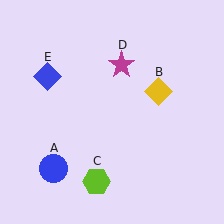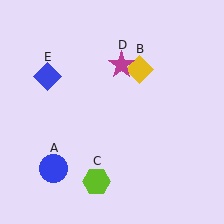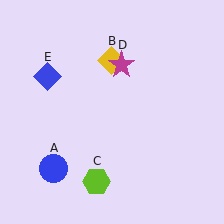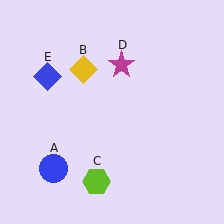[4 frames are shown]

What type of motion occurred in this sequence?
The yellow diamond (object B) rotated counterclockwise around the center of the scene.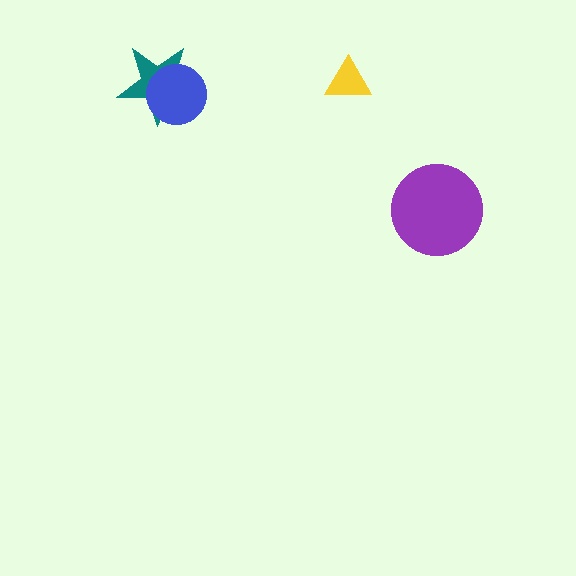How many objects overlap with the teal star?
1 object overlaps with the teal star.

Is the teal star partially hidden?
Yes, it is partially covered by another shape.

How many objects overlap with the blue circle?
1 object overlaps with the blue circle.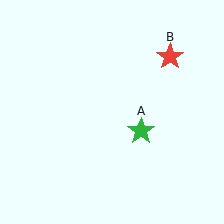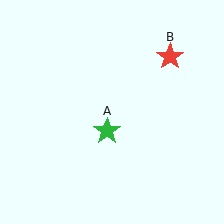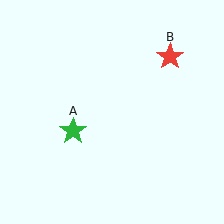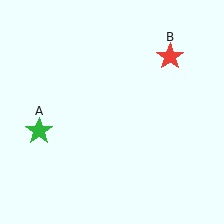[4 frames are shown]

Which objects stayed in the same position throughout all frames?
Red star (object B) remained stationary.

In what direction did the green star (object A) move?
The green star (object A) moved left.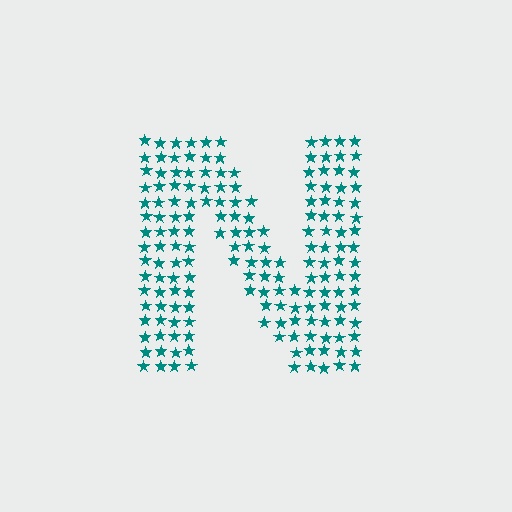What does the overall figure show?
The overall figure shows the letter N.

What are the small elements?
The small elements are stars.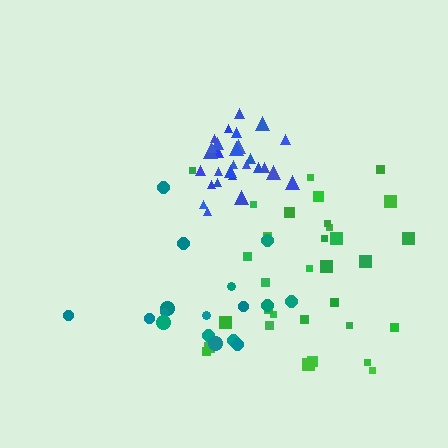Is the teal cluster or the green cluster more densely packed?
Green.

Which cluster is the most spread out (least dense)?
Teal.